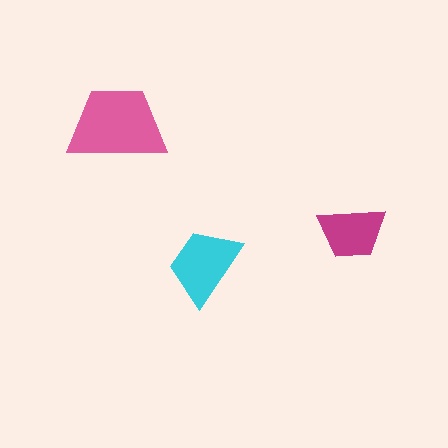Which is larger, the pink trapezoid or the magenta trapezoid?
The pink one.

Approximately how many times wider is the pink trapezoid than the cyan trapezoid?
About 1.5 times wider.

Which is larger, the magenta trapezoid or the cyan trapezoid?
The cyan one.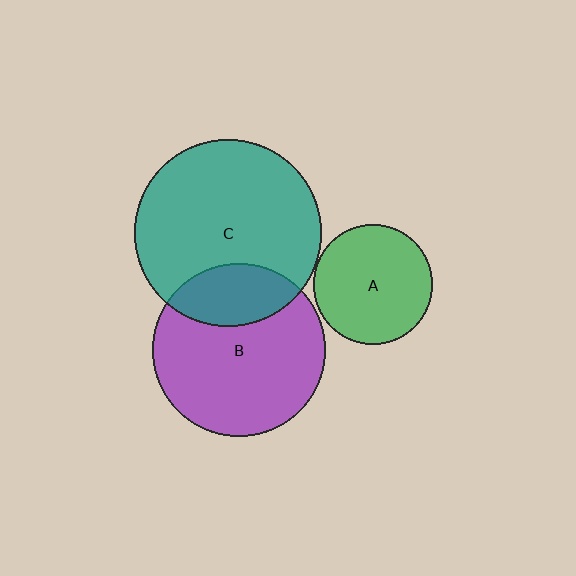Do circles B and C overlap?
Yes.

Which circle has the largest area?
Circle C (teal).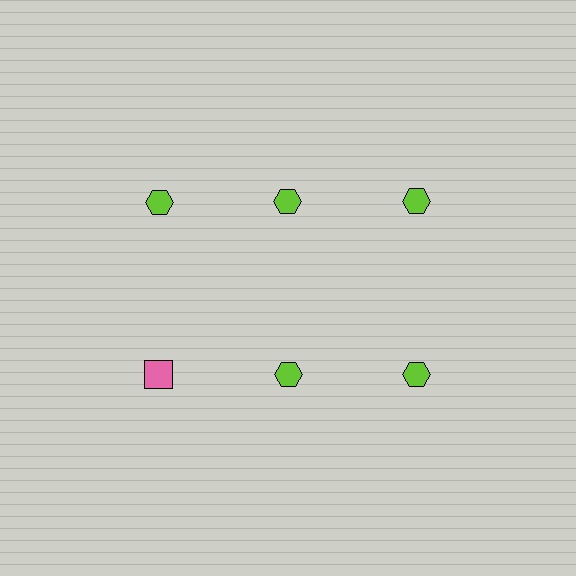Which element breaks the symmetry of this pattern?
The pink square in the second row, leftmost column breaks the symmetry. All other shapes are lime hexagons.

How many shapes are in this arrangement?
There are 6 shapes arranged in a grid pattern.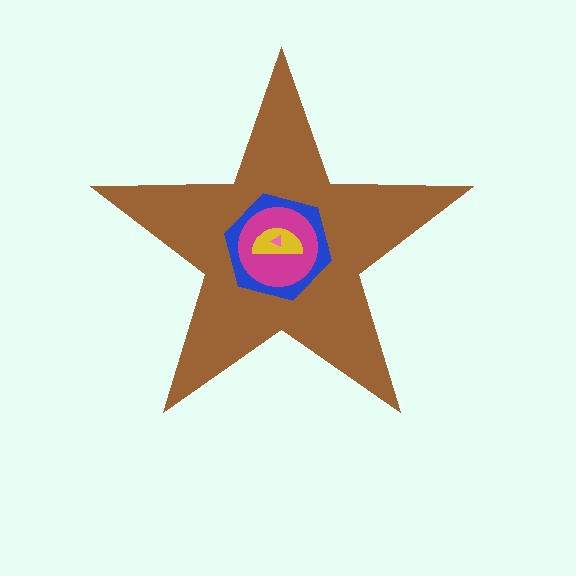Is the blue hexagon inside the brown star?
Yes.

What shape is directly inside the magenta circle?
The yellow semicircle.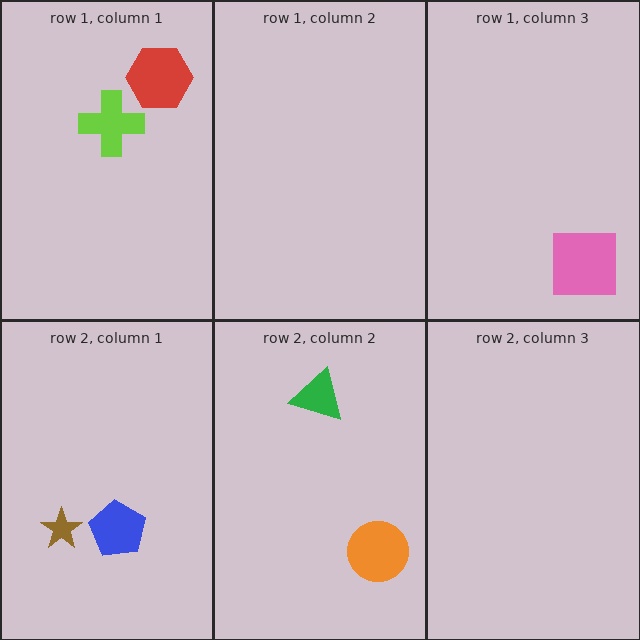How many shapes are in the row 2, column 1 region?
2.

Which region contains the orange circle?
The row 2, column 2 region.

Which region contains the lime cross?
The row 1, column 1 region.